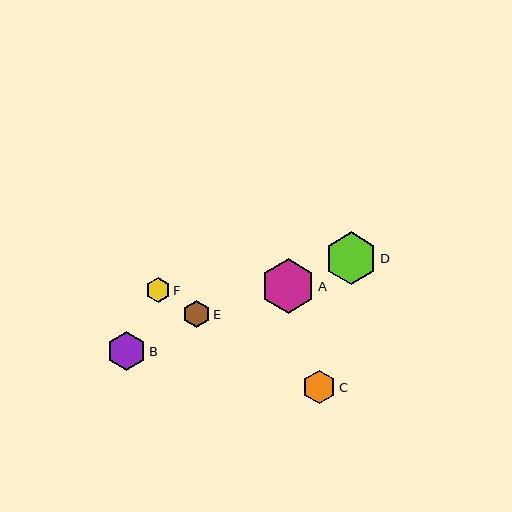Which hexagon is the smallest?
Hexagon F is the smallest with a size of approximately 25 pixels.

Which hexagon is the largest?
Hexagon A is the largest with a size of approximately 55 pixels.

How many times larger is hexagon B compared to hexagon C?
Hexagon B is approximately 1.2 times the size of hexagon C.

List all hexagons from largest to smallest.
From largest to smallest: A, D, B, C, E, F.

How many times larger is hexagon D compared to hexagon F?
Hexagon D is approximately 2.1 times the size of hexagon F.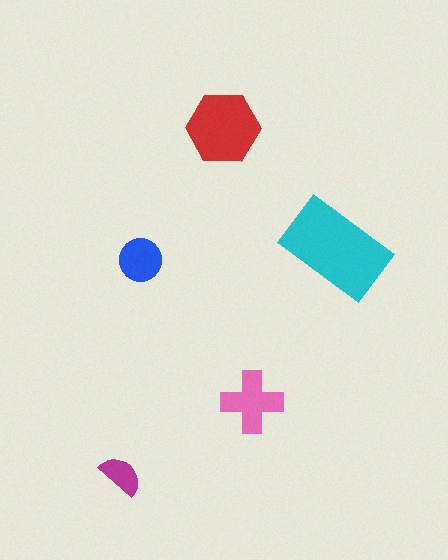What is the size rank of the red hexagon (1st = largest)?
2nd.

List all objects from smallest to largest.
The magenta semicircle, the blue circle, the pink cross, the red hexagon, the cyan rectangle.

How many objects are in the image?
There are 5 objects in the image.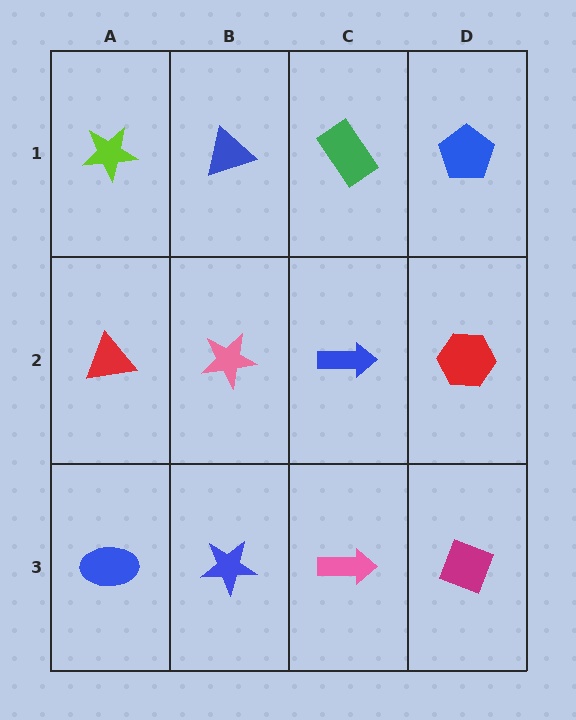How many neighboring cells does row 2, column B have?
4.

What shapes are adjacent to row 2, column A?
A lime star (row 1, column A), a blue ellipse (row 3, column A), a pink star (row 2, column B).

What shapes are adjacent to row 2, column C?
A green rectangle (row 1, column C), a pink arrow (row 3, column C), a pink star (row 2, column B), a red hexagon (row 2, column D).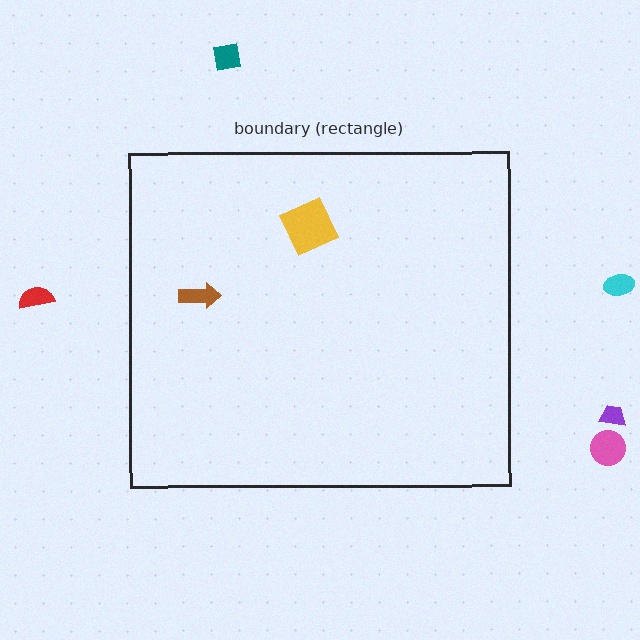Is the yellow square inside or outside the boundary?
Inside.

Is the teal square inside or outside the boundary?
Outside.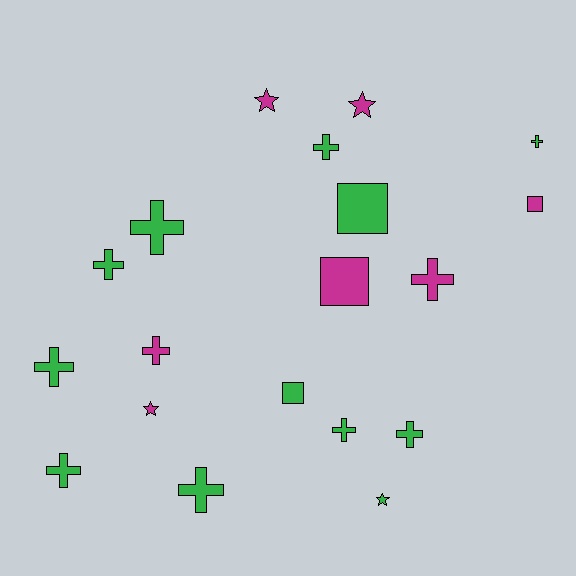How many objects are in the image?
There are 19 objects.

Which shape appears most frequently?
Cross, with 11 objects.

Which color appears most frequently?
Green, with 12 objects.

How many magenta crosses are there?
There are 2 magenta crosses.